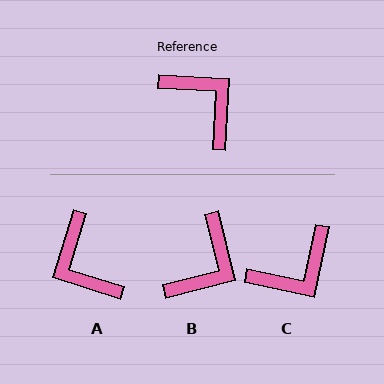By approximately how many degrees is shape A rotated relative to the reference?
Approximately 166 degrees counter-clockwise.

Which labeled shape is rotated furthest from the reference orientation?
A, about 166 degrees away.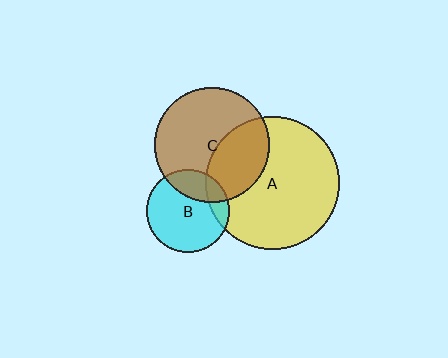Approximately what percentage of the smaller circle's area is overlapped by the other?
Approximately 15%.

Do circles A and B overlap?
Yes.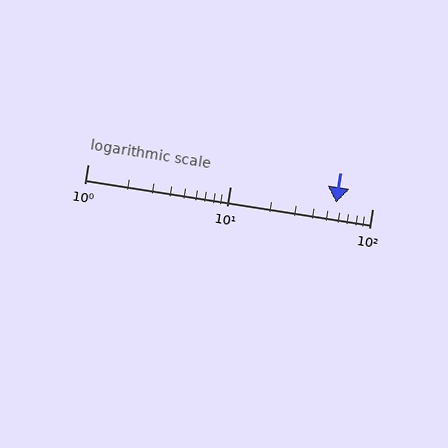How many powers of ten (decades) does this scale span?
The scale spans 2 decades, from 1 to 100.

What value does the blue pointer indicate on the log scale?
The pointer indicates approximately 56.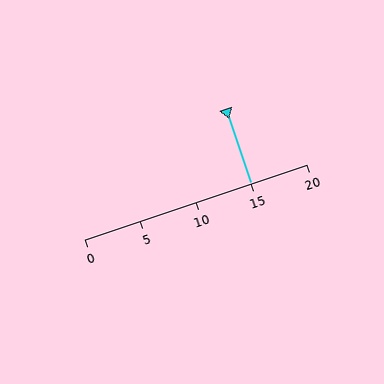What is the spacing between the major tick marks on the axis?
The major ticks are spaced 5 apart.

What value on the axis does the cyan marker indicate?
The marker indicates approximately 15.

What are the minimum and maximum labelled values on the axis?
The axis runs from 0 to 20.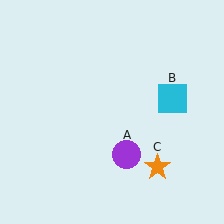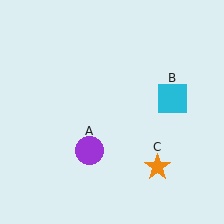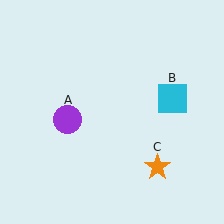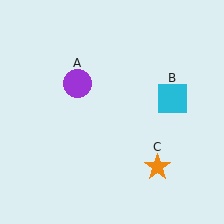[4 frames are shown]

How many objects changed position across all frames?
1 object changed position: purple circle (object A).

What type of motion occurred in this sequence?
The purple circle (object A) rotated clockwise around the center of the scene.